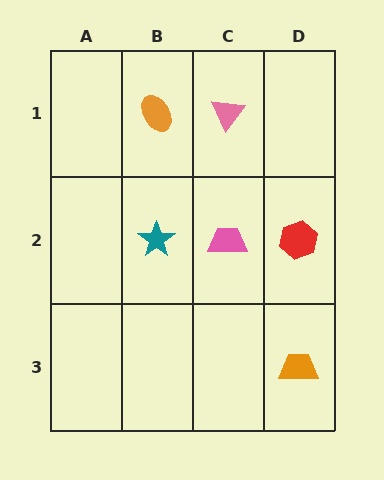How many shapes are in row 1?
2 shapes.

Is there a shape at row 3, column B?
No, that cell is empty.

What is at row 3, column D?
An orange trapezoid.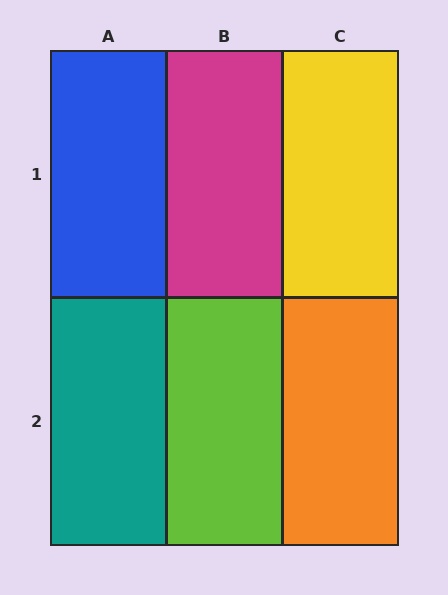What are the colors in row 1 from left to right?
Blue, magenta, yellow.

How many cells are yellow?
1 cell is yellow.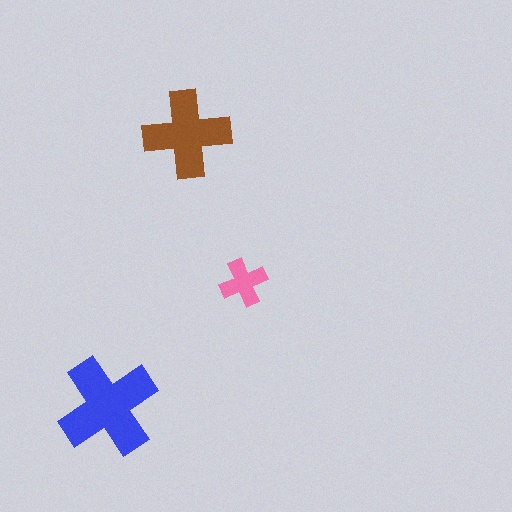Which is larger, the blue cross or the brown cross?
The blue one.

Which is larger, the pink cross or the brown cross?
The brown one.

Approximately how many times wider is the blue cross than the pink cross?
About 2 times wider.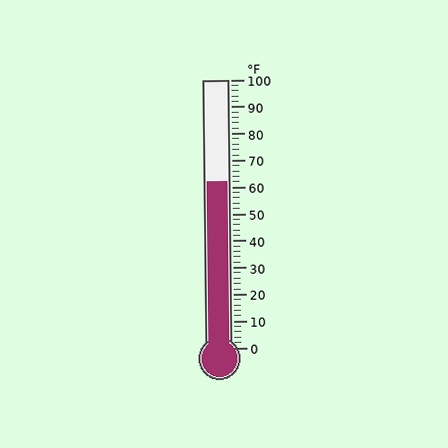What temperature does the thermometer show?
The thermometer shows approximately 62°F.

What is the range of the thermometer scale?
The thermometer scale ranges from 0°F to 100°F.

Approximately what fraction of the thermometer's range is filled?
The thermometer is filled to approximately 60% of its range.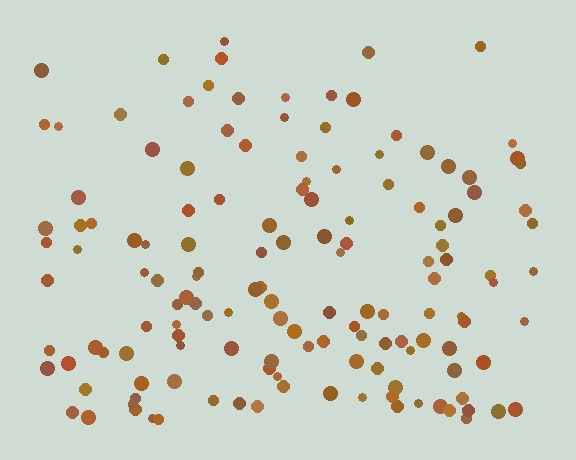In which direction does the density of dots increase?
From top to bottom, with the bottom side densest.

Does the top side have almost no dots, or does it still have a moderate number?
Still a moderate number, just noticeably fewer than the bottom.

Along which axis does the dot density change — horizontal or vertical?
Vertical.